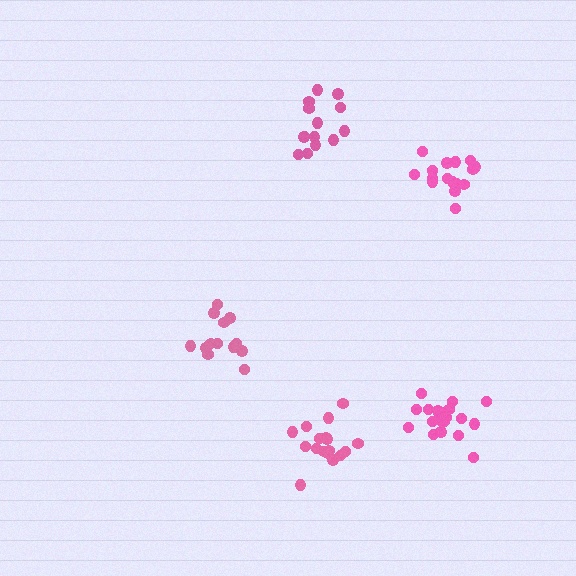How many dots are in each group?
Group 1: 16 dots, Group 2: 13 dots, Group 3: 14 dots, Group 4: 17 dots, Group 5: 19 dots (79 total).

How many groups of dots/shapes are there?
There are 5 groups.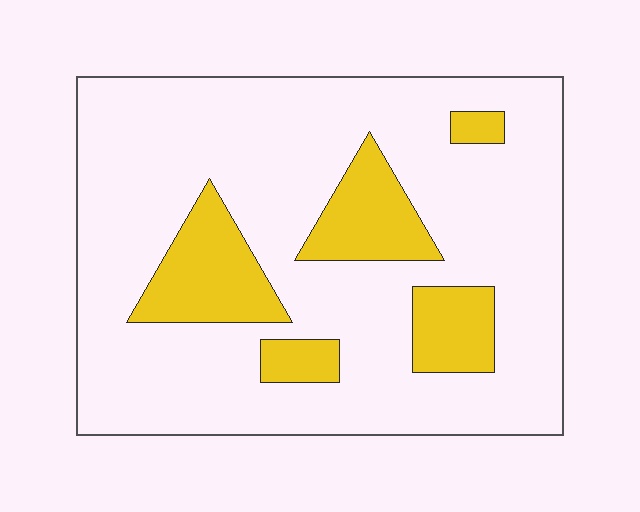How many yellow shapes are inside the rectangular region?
5.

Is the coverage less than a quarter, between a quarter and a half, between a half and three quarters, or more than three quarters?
Less than a quarter.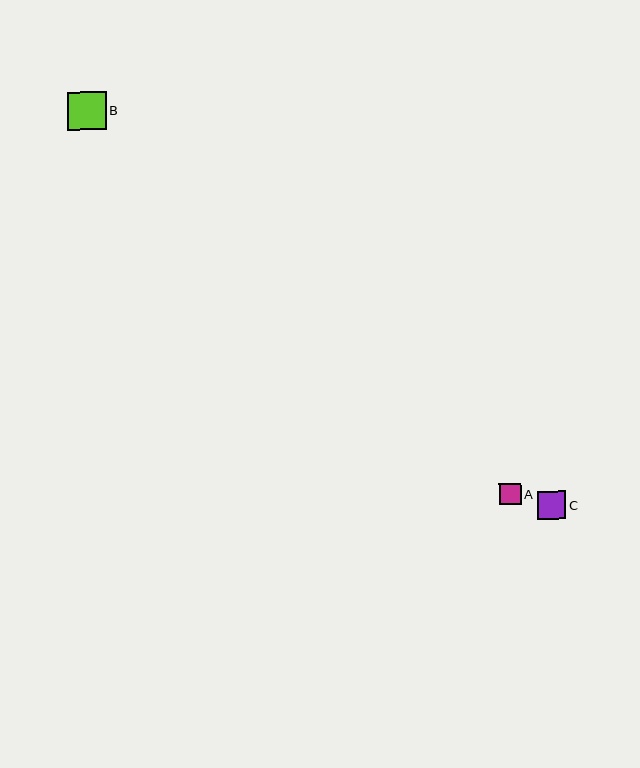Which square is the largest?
Square B is the largest with a size of approximately 39 pixels.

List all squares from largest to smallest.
From largest to smallest: B, C, A.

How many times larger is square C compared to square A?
Square C is approximately 1.3 times the size of square A.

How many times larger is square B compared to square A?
Square B is approximately 1.8 times the size of square A.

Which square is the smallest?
Square A is the smallest with a size of approximately 21 pixels.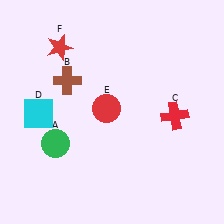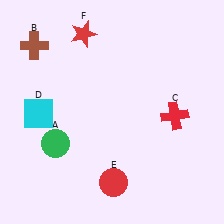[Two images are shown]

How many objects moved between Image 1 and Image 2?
3 objects moved between the two images.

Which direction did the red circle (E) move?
The red circle (E) moved down.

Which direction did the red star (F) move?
The red star (F) moved right.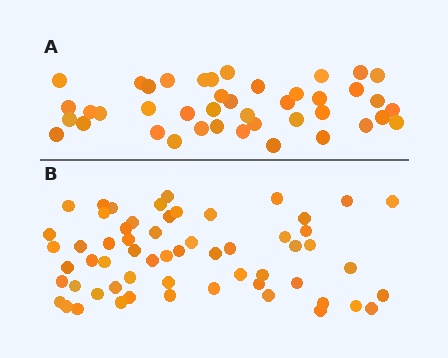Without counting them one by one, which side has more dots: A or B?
Region B (the bottom region) has more dots.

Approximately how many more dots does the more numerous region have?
Region B has approximately 15 more dots than region A.